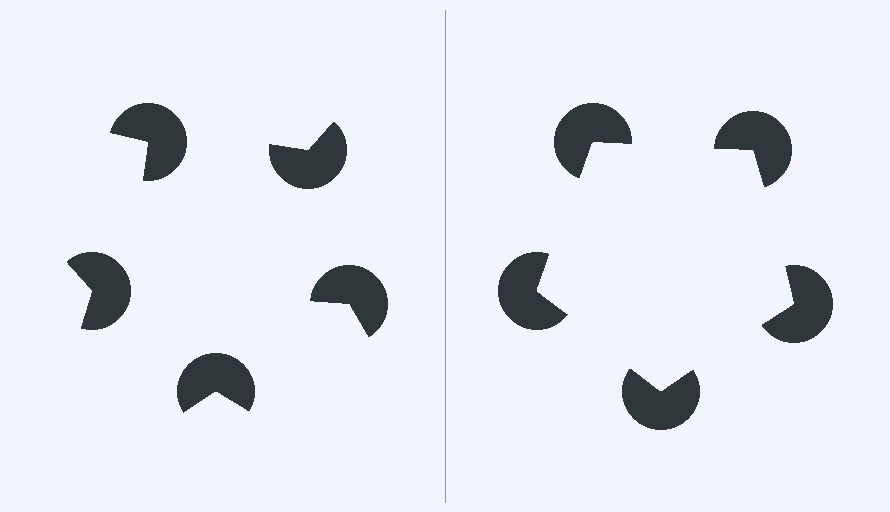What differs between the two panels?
The pac-man discs are positioned identically on both sides; only the wedge orientations differ. On the right they align to a pentagon; on the left they are misaligned.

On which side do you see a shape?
An illusory pentagon appears on the right side. On the left side the wedge cuts are rotated, so no coherent shape forms.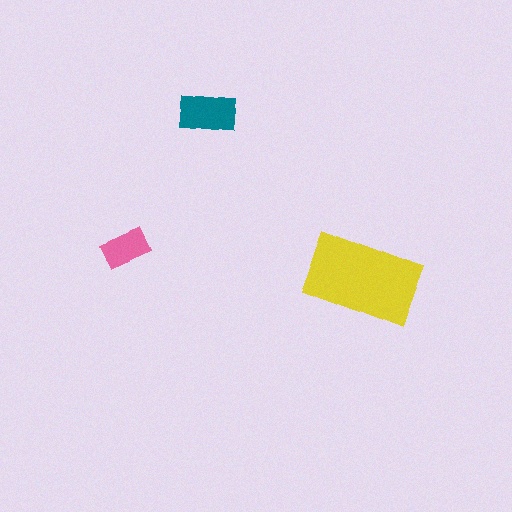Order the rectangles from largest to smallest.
the yellow one, the teal one, the pink one.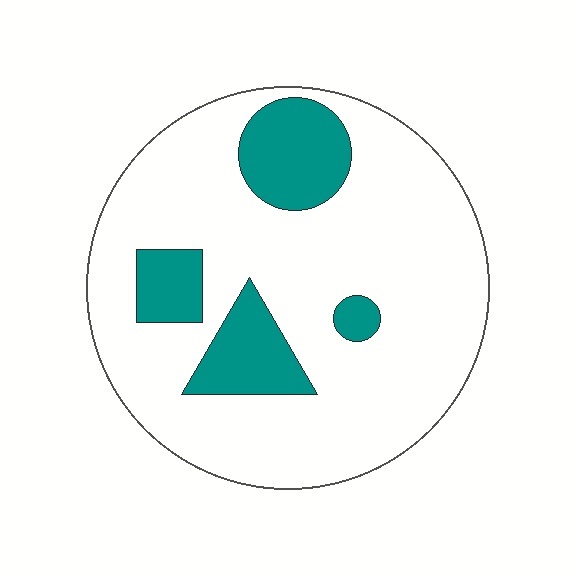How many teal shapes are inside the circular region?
4.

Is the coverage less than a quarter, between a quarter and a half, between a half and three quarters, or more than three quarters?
Less than a quarter.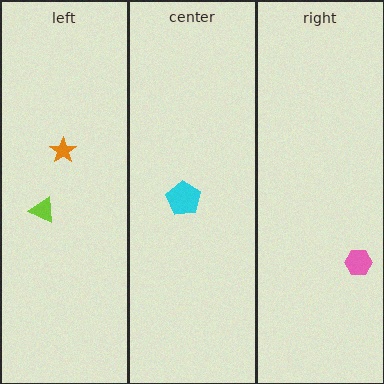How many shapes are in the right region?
1.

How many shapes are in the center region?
1.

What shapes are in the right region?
The pink hexagon.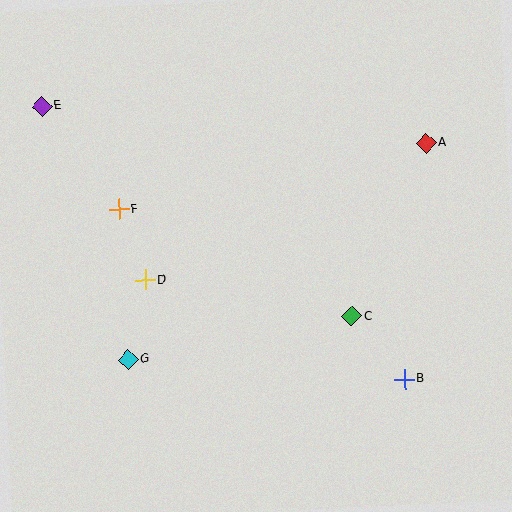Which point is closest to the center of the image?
Point C at (352, 316) is closest to the center.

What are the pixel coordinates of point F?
Point F is at (119, 209).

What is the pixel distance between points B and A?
The distance between B and A is 238 pixels.